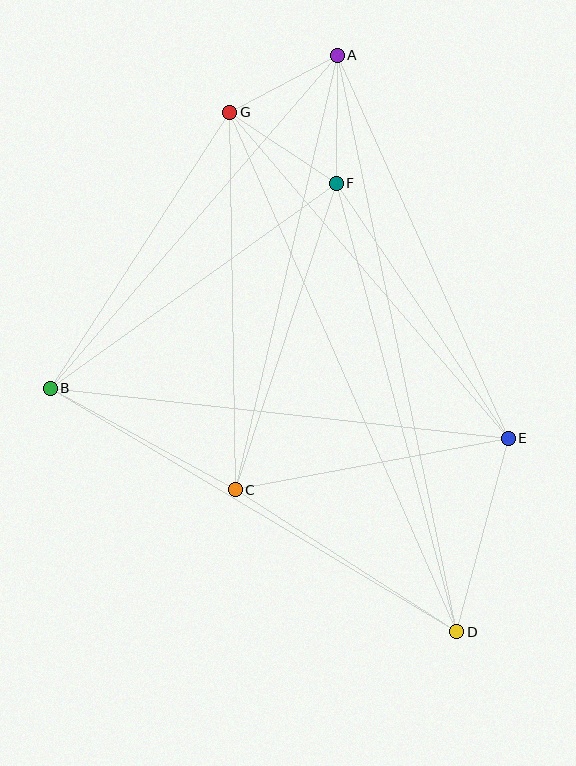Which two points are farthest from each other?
Points A and D are farthest from each other.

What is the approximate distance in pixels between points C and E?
The distance between C and E is approximately 278 pixels.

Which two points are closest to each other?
Points A and G are closest to each other.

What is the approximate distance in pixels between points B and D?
The distance between B and D is approximately 474 pixels.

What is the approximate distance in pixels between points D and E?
The distance between D and E is approximately 200 pixels.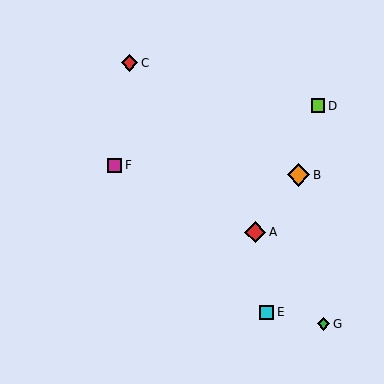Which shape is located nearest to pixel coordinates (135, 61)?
The red diamond (labeled C) at (130, 63) is nearest to that location.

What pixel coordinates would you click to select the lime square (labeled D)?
Click at (318, 106) to select the lime square D.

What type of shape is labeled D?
Shape D is a lime square.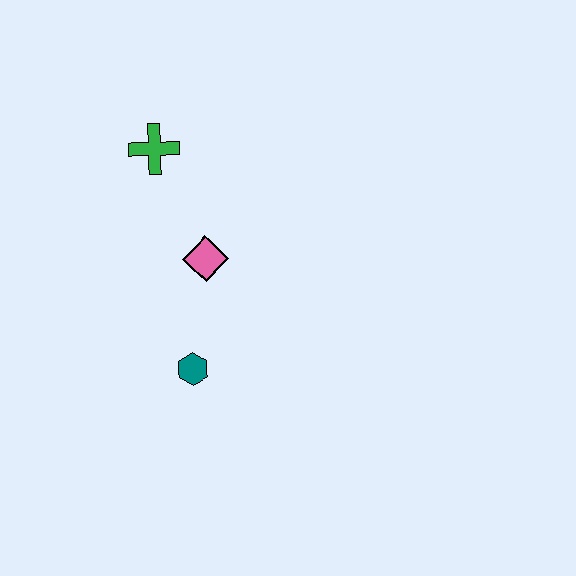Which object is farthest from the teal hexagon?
The green cross is farthest from the teal hexagon.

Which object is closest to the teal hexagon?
The pink diamond is closest to the teal hexagon.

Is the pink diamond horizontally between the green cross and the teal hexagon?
No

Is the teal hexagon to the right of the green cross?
Yes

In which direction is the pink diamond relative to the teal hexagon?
The pink diamond is above the teal hexagon.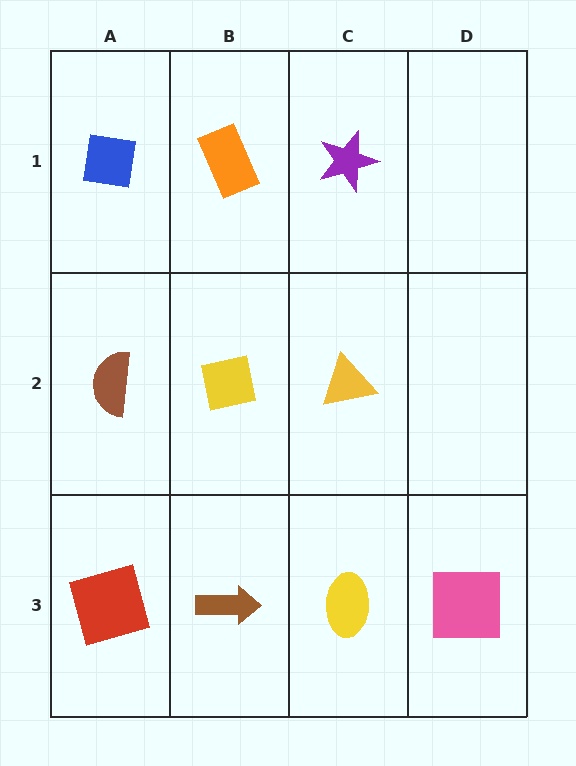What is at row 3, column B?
A brown arrow.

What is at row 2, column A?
A brown semicircle.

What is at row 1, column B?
An orange rectangle.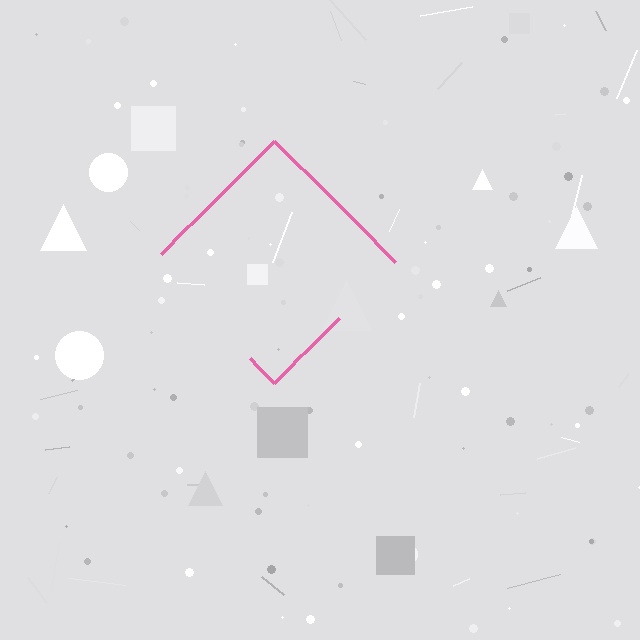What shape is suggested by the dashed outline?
The dashed outline suggests a diamond.